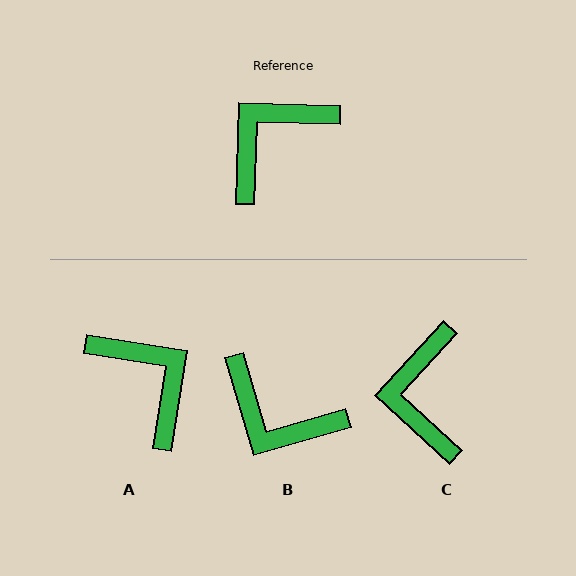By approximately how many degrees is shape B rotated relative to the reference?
Approximately 108 degrees counter-clockwise.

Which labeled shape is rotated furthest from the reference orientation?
B, about 108 degrees away.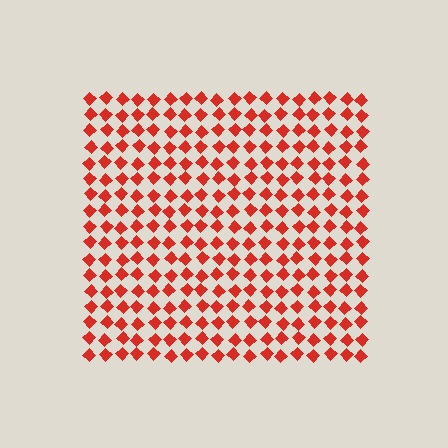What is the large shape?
The large shape is a square.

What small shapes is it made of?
It is made of small diamonds.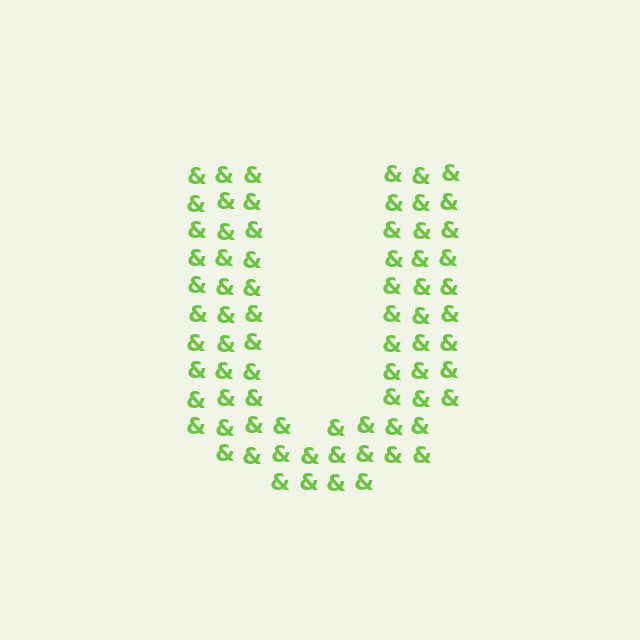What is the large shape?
The large shape is the letter U.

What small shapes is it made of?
It is made of small ampersands.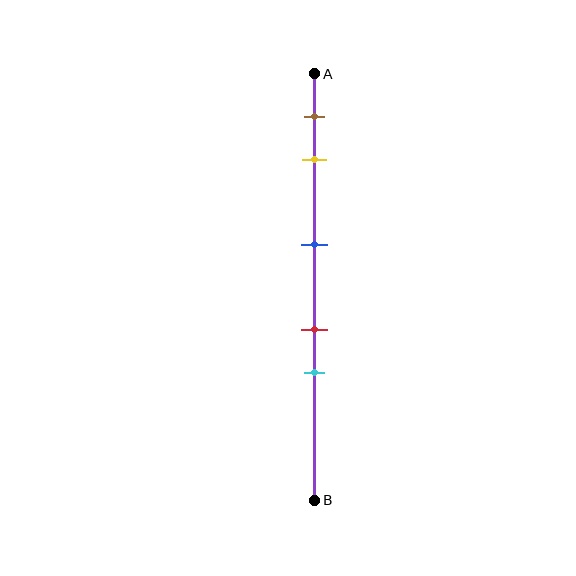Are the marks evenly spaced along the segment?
No, the marks are not evenly spaced.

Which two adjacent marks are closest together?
The red and cyan marks are the closest adjacent pair.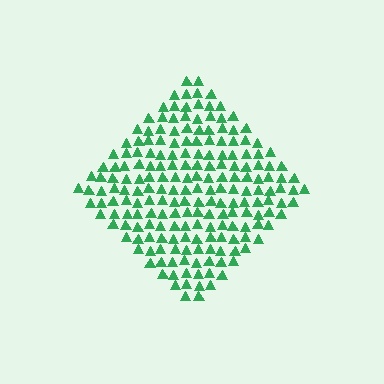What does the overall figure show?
The overall figure shows a diamond.